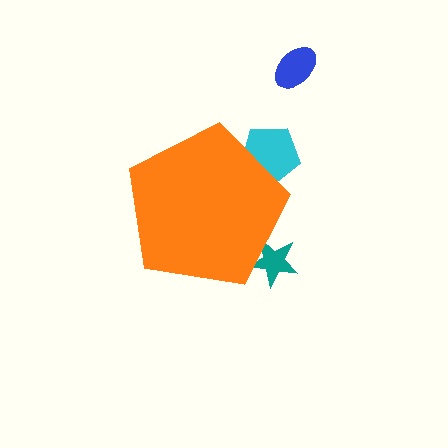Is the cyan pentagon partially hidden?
Yes, the cyan pentagon is partially hidden behind the orange pentagon.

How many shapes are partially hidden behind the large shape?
2 shapes are partially hidden.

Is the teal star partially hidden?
Yes, the teal star is partially hidden behind the orange pentagon.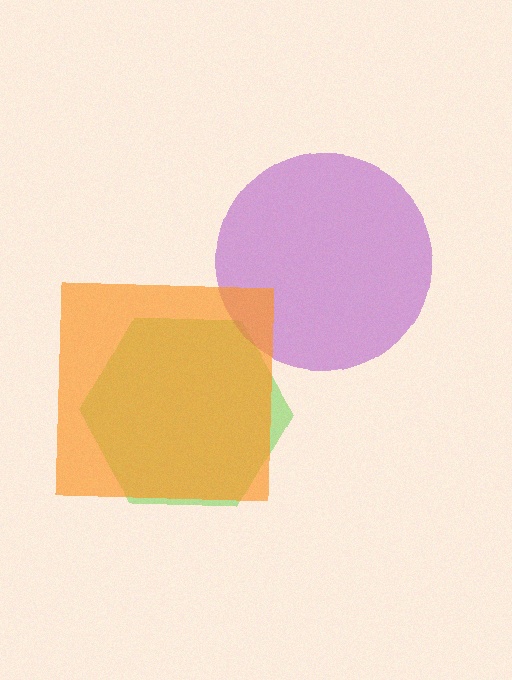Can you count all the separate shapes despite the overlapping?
Yes, there are 3 separate shapes.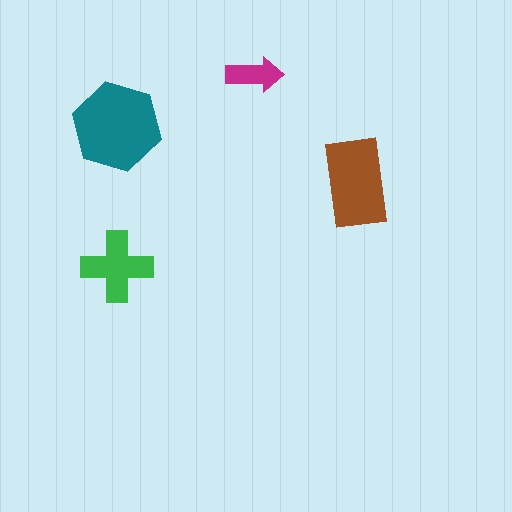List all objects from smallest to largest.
The magenta arrow, the green cross, the brown rectangle, the teal hexagon.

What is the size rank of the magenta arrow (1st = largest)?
4th.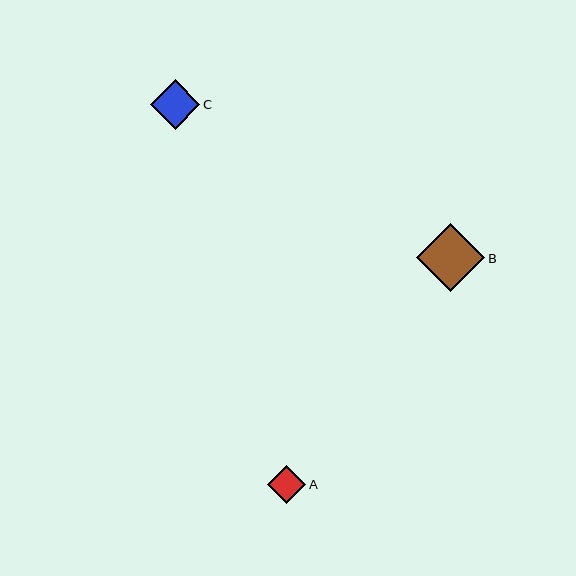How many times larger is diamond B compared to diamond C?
Diamond B is approximately 1.4 times the size of diamond C.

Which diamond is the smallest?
Diamond A is the smallest with a size of approximately 39 pixels.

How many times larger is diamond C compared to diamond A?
Diamond C is approximately 1.3 times the size of diamond A.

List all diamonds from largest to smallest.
From largest to smallest: B, C, A.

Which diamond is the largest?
Diamond B is the largest with a size of approximately 68 pixels.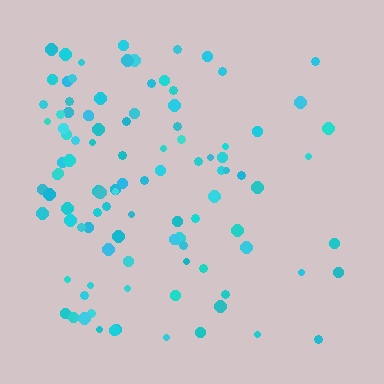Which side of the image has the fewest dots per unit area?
The right.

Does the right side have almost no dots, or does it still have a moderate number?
Still a moderate number, just noticeably fewer than the left.